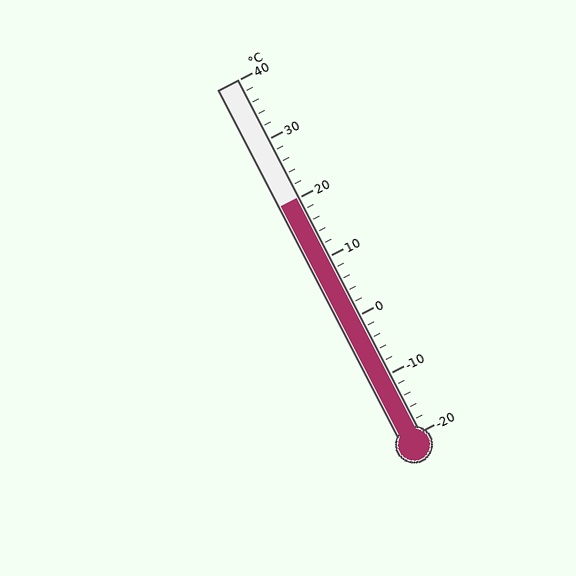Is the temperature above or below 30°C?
The temperature is below 30°C.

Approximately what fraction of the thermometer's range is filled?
The thermometer is filled to approximately 65% of its range.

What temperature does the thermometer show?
The thermometer shows approximately 20°C.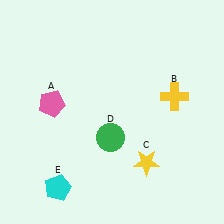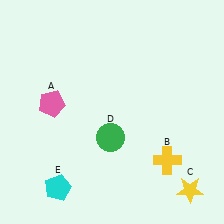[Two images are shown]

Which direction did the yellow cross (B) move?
The yellow cross (B) moved down.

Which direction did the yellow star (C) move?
The yellow star (C) moved right.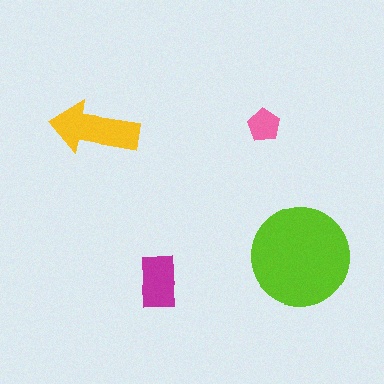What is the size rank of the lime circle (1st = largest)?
1st.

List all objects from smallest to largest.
The pink pentagon, the magenta rectangle, the yellow arrow, the lime circle.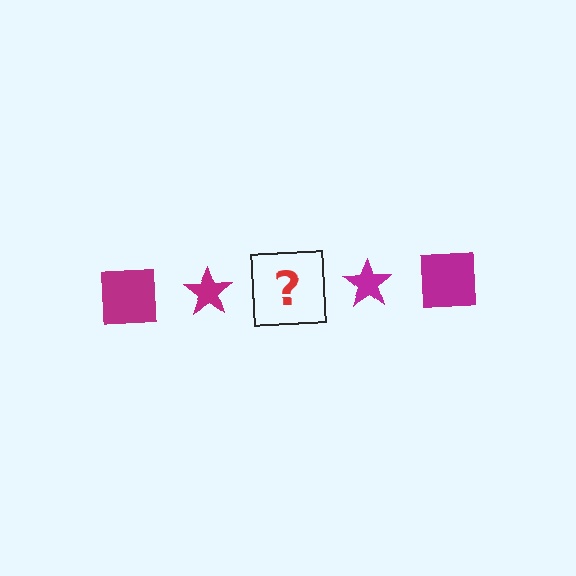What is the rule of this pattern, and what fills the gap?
The rule is that the pattern cycles through square, star shapes in magenta. The gap should be filled with a magenta square.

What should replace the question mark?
The question mark should be replaced with a magenta square.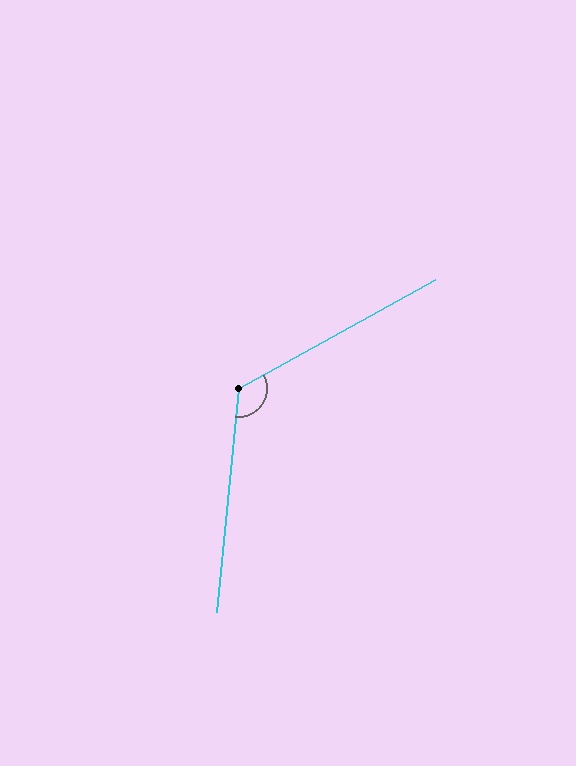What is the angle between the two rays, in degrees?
Approximately 124 degrees.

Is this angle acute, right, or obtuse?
It is obtuse.